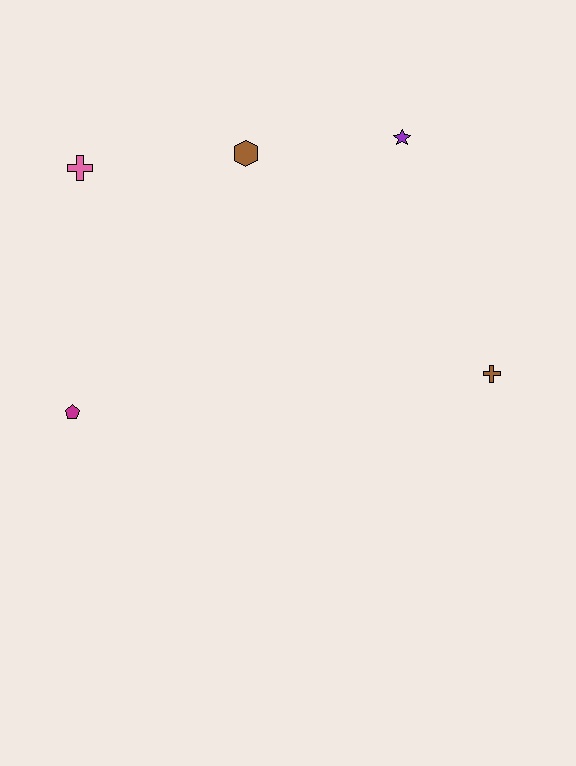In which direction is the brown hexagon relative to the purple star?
The brown hexagon is to the left of the purple star.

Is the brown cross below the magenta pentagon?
No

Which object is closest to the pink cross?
The brown hexagon is closest to the pink cross.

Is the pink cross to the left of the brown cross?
Yes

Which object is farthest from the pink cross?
The brown cross is farthest from the pink cross.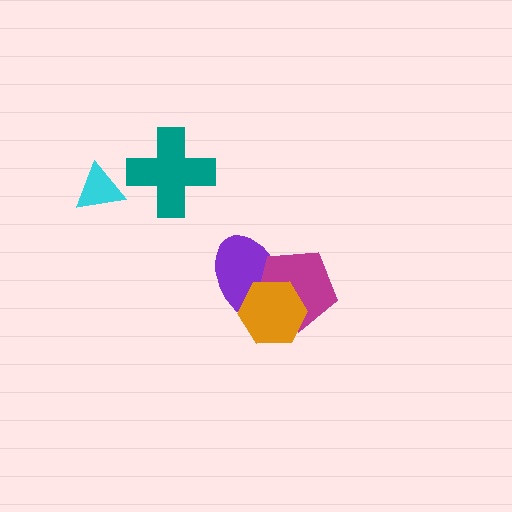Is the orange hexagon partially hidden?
No, no other shape covers it.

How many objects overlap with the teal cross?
0 objects overlap with the teal cross.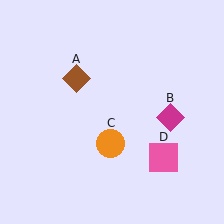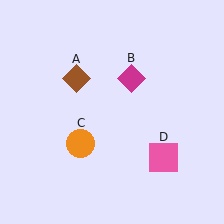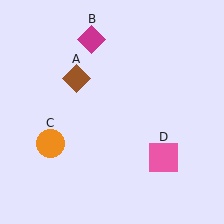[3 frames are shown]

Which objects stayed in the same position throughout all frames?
Brown diamond (object A) and pink square (object D) remained stationary.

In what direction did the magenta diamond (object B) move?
The magenta diamond (object B) moved up and to the left.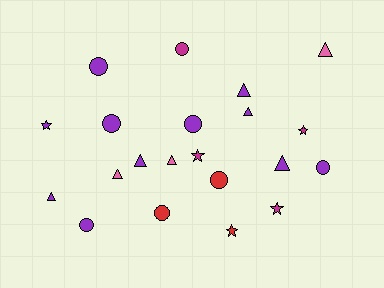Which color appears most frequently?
Purple, with 11 objects.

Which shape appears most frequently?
Triangle, with 8 objects.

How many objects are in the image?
There are 21 objects.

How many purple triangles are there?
There are 5 purple triangles.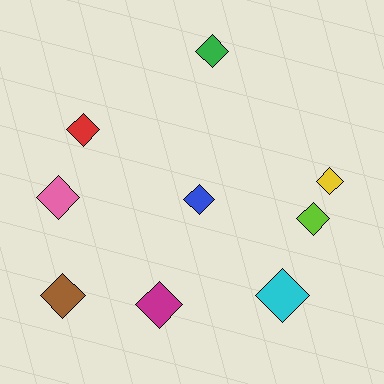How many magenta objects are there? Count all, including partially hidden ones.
There is 1 magenta object.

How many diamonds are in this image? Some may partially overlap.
There are 9 diamonds.